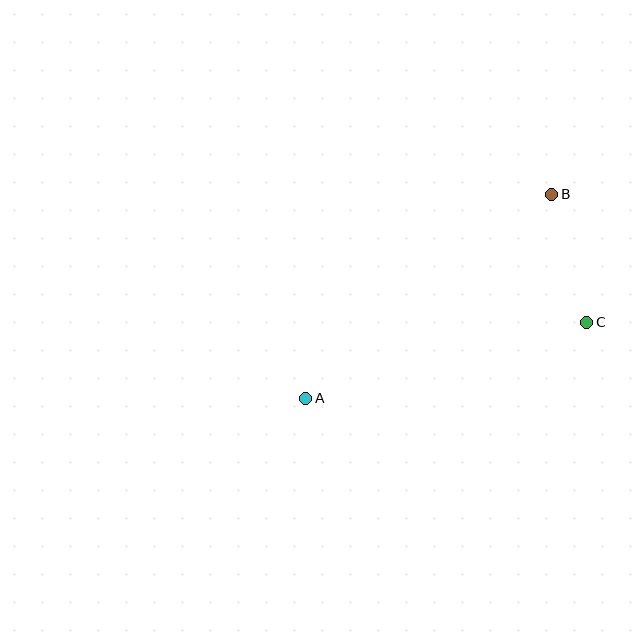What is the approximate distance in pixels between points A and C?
The distance between A and C is approximately 291 pixels.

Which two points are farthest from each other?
Points A and B are farthest from each other.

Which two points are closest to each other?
Points B and C are closest to each other.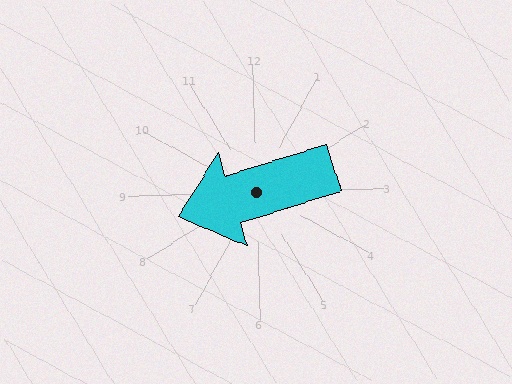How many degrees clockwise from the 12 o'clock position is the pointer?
Approximately 254 degrees.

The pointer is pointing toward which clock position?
Roughly 8 o'clock.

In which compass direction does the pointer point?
West.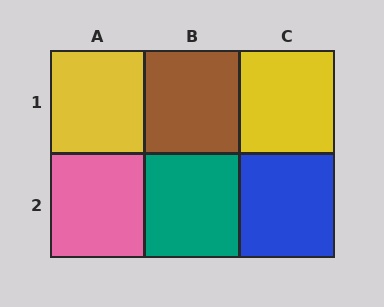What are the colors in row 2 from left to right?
Pink, teal, blue.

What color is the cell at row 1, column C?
Yellow.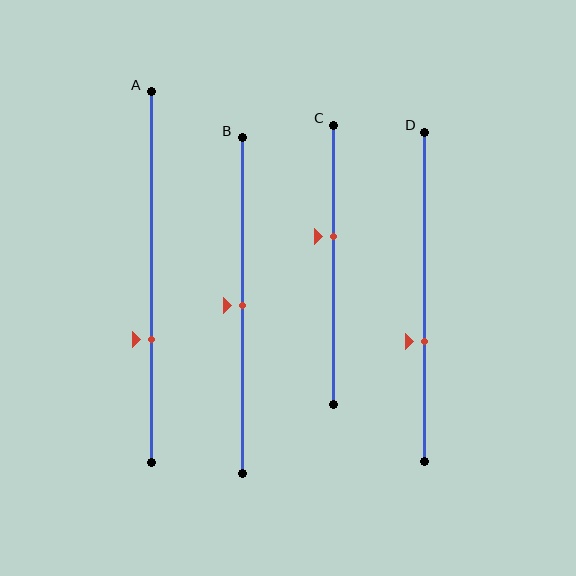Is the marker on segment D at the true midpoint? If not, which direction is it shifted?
No, the marker on segment D is shifted downward by about 13% of the segment length.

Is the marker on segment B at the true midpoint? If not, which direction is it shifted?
Yes, the marker on segment B is at the true midpoint.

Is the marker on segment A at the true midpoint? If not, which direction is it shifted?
No, the marker on segment A is shifted downward by about 17% of the segment length.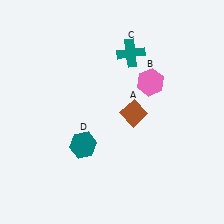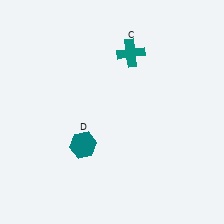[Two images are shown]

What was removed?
The pink hexagon (B), the brown diamond (A) were removed in Image 2.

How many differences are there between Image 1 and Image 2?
There are 2 differences between the two images.